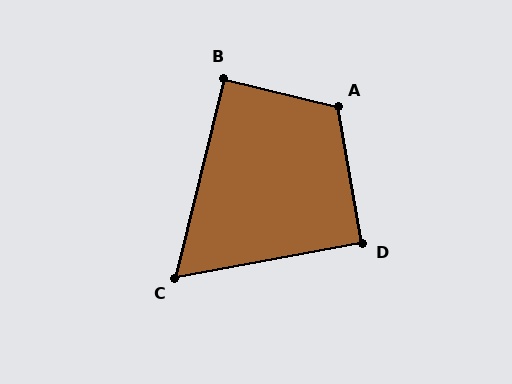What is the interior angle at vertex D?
Approximately 90 degrees (approximately right).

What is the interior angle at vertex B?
Approximately 90 degrees (approximately right).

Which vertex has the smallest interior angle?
C, at approximately 66 degrees.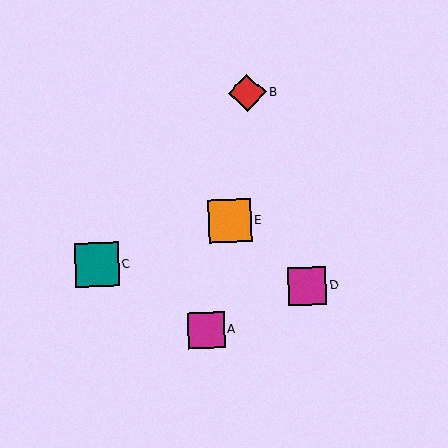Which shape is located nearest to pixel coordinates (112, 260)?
The teal square (labeled C) at (97, 265) is nearest to that location.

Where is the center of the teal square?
The center of the teal square is at (97, 265).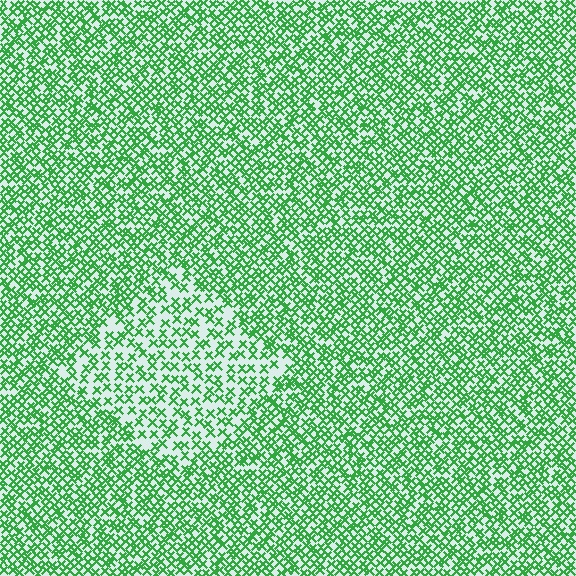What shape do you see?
I see a diamond.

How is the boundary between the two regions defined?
The boundary is defined by a change in element density (approximately 1.8x ratio). All elements are the same color, size, and shape.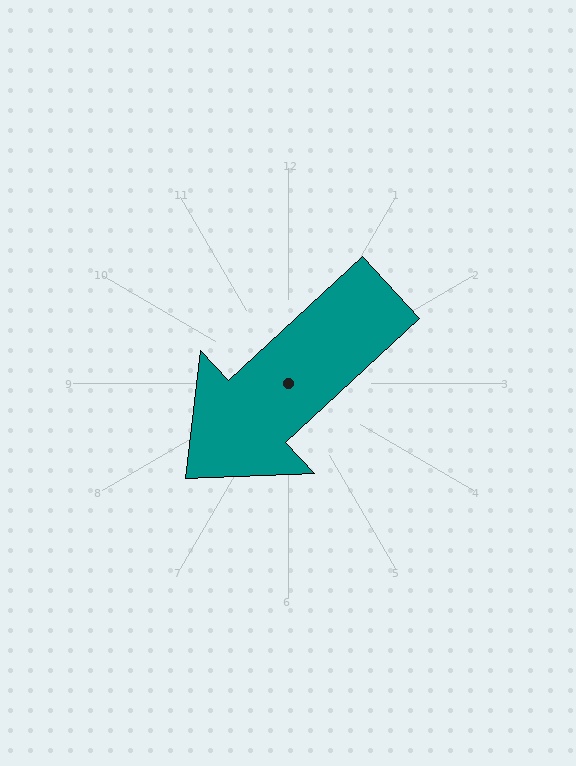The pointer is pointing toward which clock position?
Roughly 8 o'clock.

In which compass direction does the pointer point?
Southwest.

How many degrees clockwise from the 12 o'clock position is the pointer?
Approximately 227 degrees.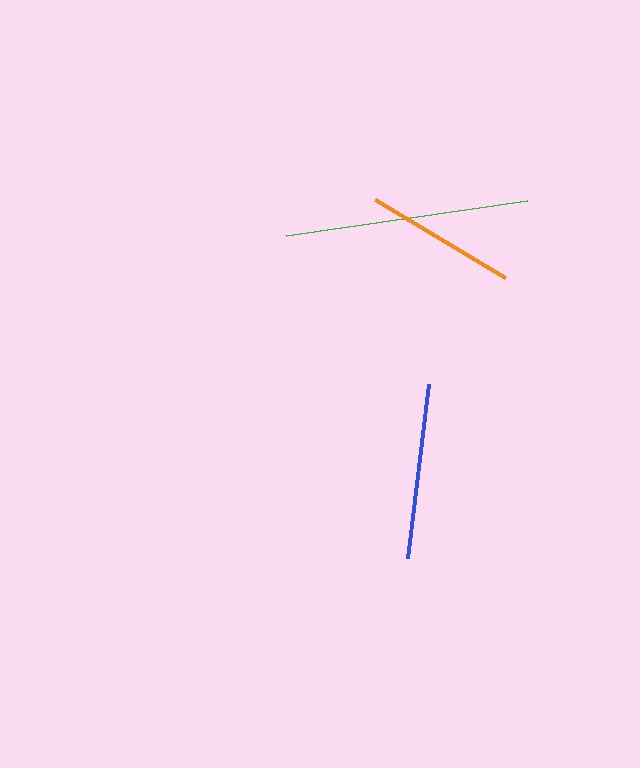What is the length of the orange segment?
The orange segment is approximately 151 pixels long.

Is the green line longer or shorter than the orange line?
The green line is longer than the orange line.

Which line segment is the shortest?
The orange line is the shortest at approximately 151 pixels.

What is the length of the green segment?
The green segment is approximately 244 pixels long.